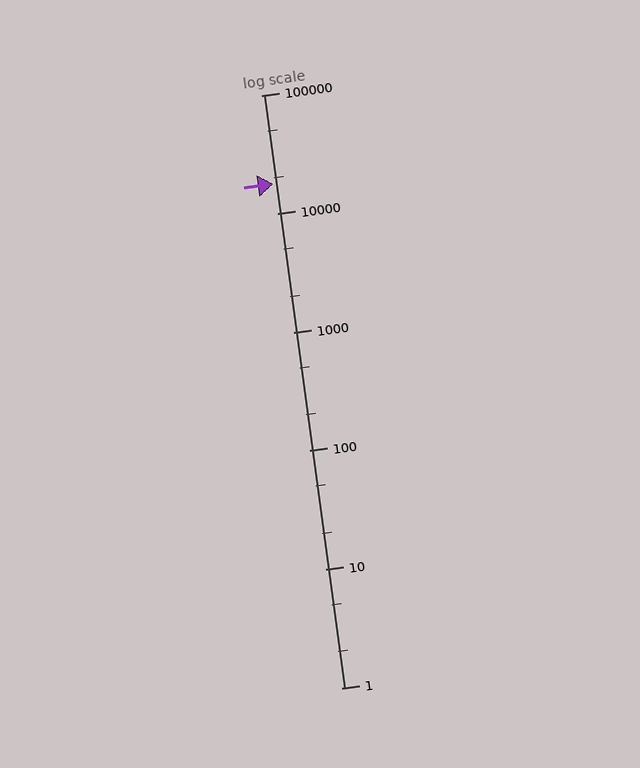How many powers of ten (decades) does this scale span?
The scale spans 5 decades, from 1 to 100000.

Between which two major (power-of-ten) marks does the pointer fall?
The pointer is between 10000 and 100000.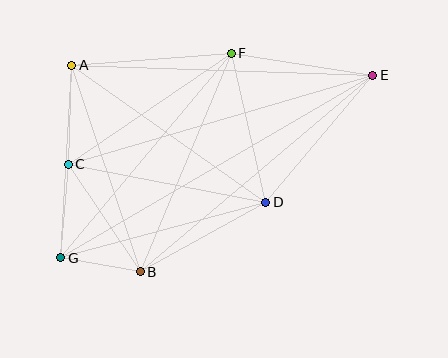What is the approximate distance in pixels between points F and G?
The distance between F and G is approximately 266 pixels.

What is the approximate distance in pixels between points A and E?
The distance between A and E is approximately 301 pixels.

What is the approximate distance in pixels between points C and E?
The distance between C and E is approximately 317 pixels.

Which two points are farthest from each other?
Points E and G are farthest from each other.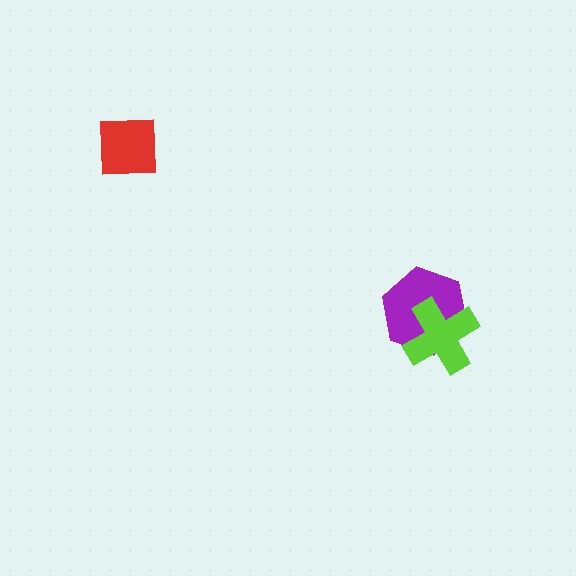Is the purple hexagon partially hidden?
Yes, it is partially covered by another shape.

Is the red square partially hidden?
No, no other shape covers it.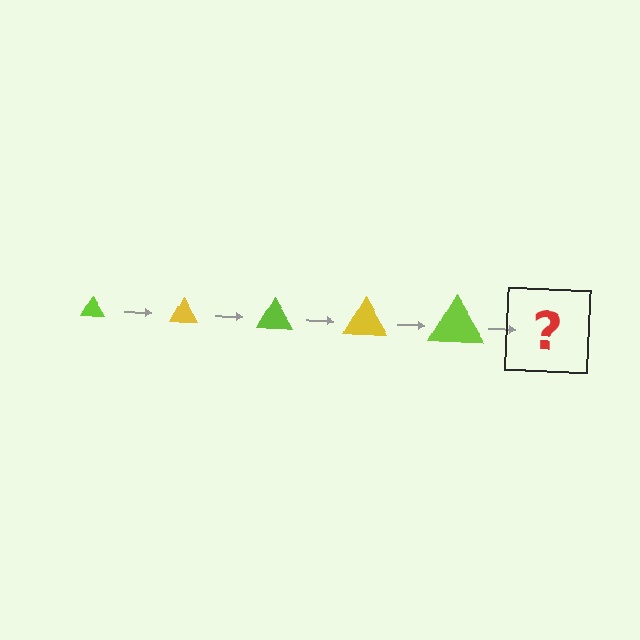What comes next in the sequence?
The next element should be a yellow triangle, larger than the previous one.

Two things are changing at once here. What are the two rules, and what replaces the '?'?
The two rules are that the triangle grows larger each step and the color cycles through lime and yellow. The '?' should be a yellow triangle, larger than the previous one.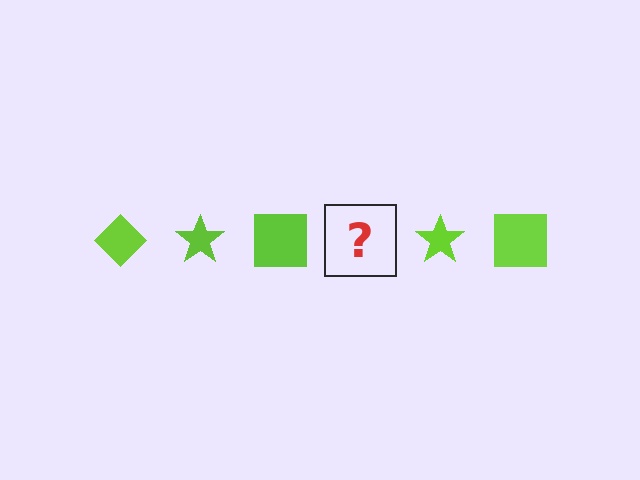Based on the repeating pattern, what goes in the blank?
The blank should be a lime diamond.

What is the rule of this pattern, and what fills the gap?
The rule is that the pattern cycles through diamond, star, square shapes in lime. The gap should be filled with a lime diamond.